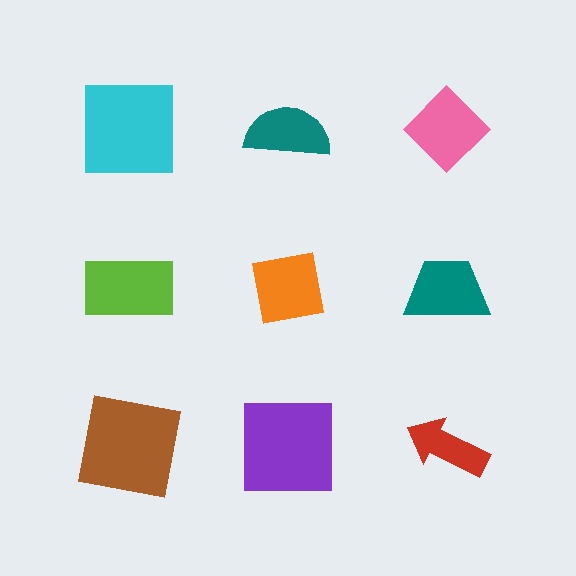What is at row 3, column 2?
A purple square.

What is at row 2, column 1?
A lime rectangle.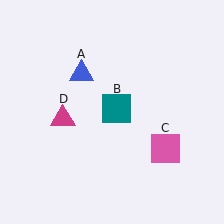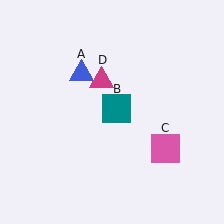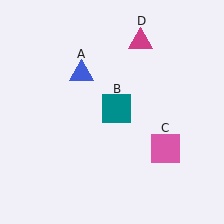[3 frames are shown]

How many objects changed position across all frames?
1 object changed position: magenta triangle (object D).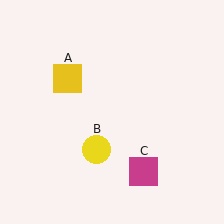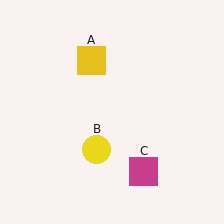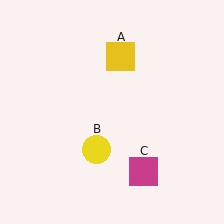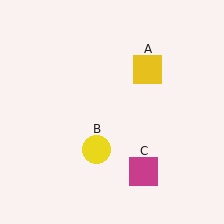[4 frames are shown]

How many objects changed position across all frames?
1 object changed position: yellow square (object A).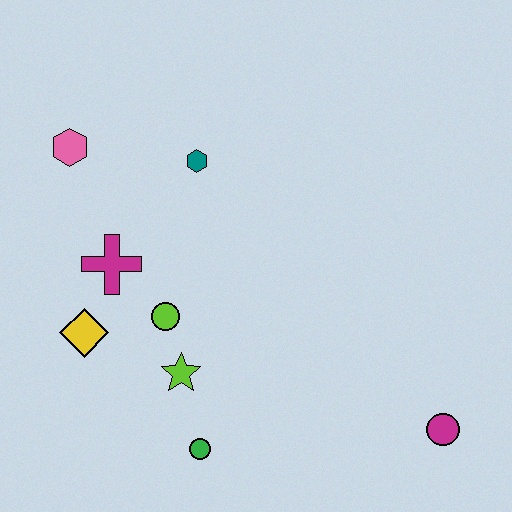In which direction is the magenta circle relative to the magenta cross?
The magenta circle is to the right of the magenta cross.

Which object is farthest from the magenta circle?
The pink hexagon is farthest from the magenta circle.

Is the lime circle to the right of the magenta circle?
No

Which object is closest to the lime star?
The lime circle is closest to the lime star.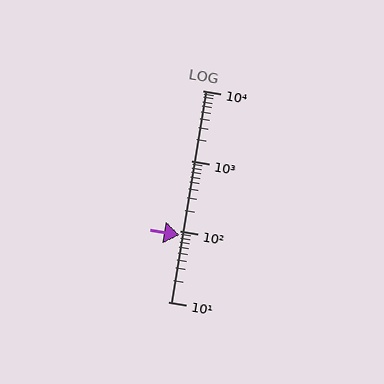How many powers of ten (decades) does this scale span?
The scale spans 3 decades, from 10 to 10000.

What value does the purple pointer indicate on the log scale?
The pointer indicates approximately 87.